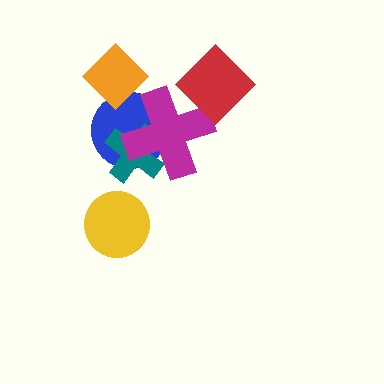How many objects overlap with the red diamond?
1 object overlaps with the red diamond.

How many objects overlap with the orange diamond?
1 object overlaps with the orange diamond.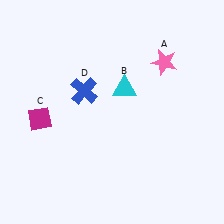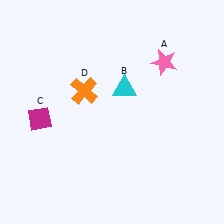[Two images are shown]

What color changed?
The cross (D) changed from blue in Image 1 to orange in Image 2.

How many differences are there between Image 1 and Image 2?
There is 1 difference between the two images.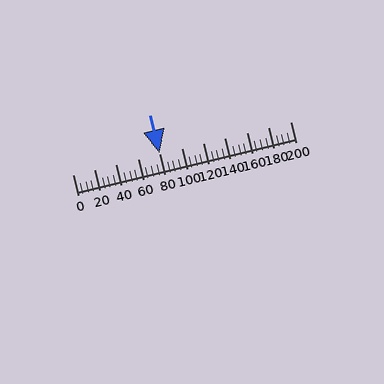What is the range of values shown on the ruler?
The ruler shows values from 0 to 200.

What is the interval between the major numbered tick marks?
The major tick marks are spaced 20 units apart.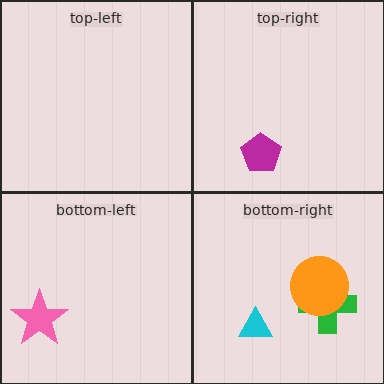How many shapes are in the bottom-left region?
1.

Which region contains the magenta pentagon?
The top-right region.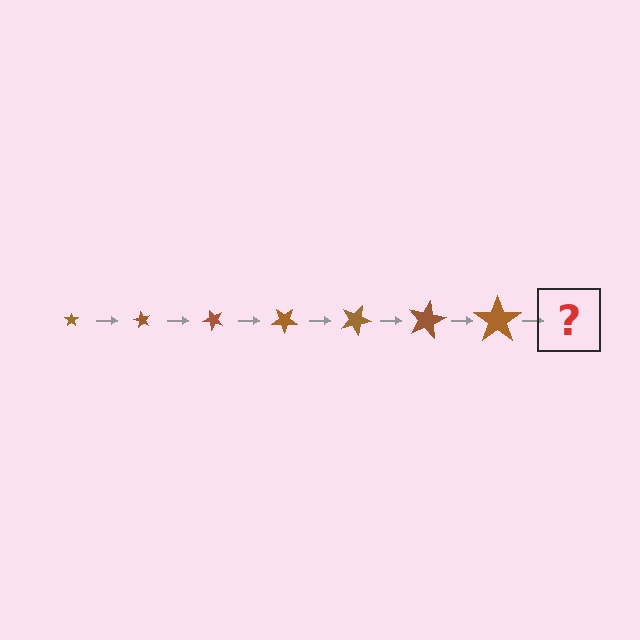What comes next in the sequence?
The next element should be a star, larger than the previous one and rotated 420 degrees from the start.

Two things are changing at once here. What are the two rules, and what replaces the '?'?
The two rules are that the star grows larger each step and it rotates 60 degrees each step. The '?' should be a star, larger than the previous one and rotated 420 degrees from the start.